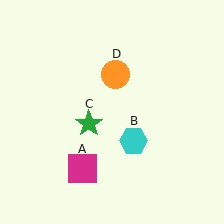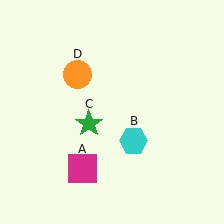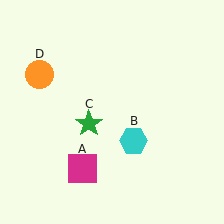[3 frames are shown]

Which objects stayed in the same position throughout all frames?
Magenta square (object A) and cyan hexagon (object B) and green star (object C) remained stationary.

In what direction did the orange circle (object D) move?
The orange circle (object D) moved left.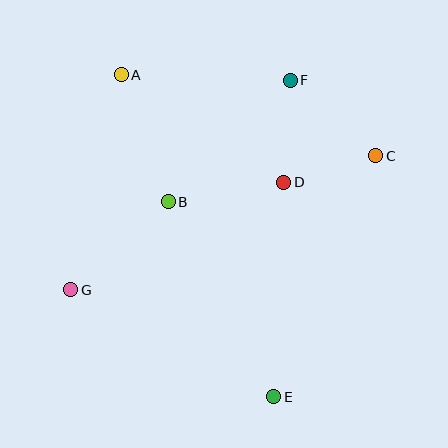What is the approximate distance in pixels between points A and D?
The distance between A and D is approximately 195 pixels.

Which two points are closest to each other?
Points C and D are closest to each other.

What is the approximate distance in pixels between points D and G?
The distance between D and G is approximately 239 pixels.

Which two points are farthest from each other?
Points A and E are farthest from each other.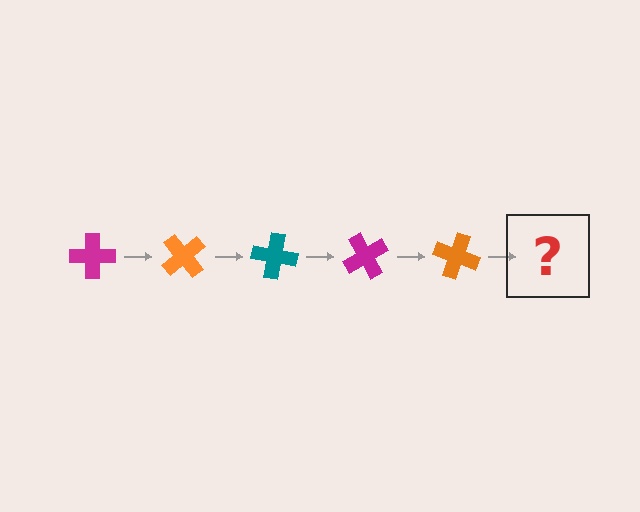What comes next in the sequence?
The next element should be a teal cross, rotated 250 degrees from the start.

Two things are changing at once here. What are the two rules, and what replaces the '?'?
The two rules are that it rotates 50 degrees each step and the color cycles through magenta, orange, and teal. The '?' should be a teal cross, rotated 250 degrees from the start.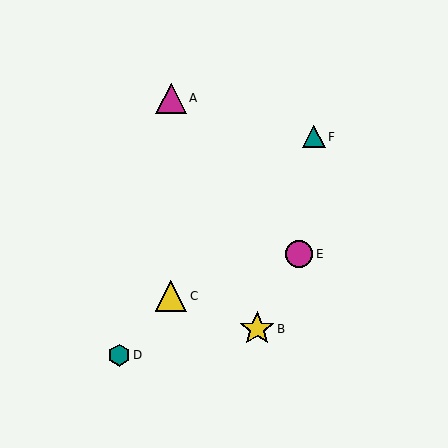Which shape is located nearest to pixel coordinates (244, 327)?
The yellow star (labeled B) at (257, 329) is nearest to that location.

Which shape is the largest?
The yellow star (labeled B) is the largest.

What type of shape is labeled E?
Shape E is a magenta circle.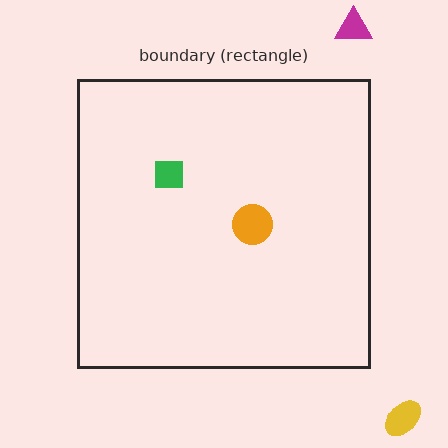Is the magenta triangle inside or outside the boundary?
Outside.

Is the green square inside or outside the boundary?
Inside.